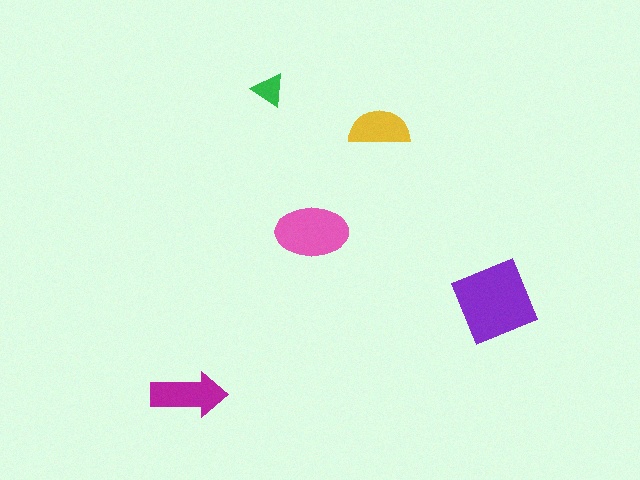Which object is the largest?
The purple square.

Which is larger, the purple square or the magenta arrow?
The purple square.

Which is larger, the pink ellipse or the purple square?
The purple square.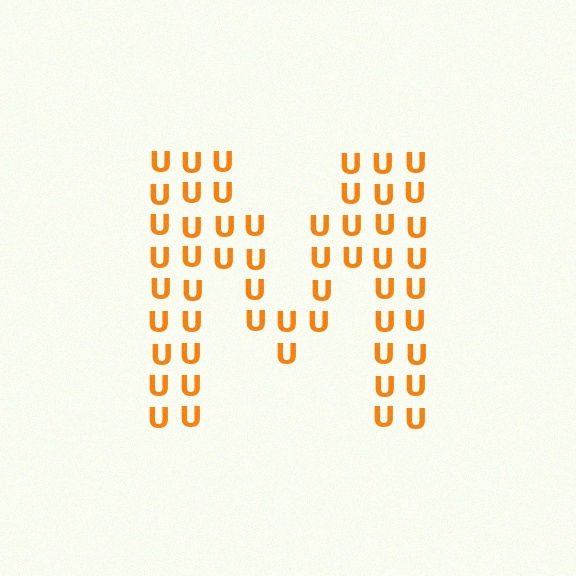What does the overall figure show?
The overall figure shows the letter M.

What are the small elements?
The small elements are letter U's.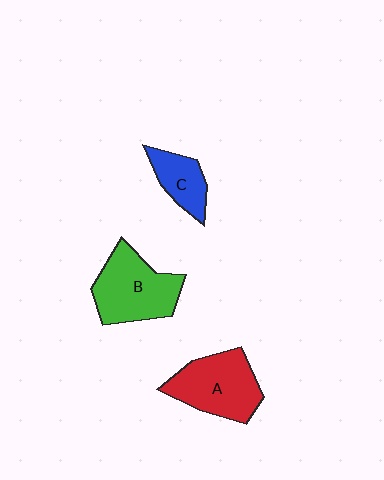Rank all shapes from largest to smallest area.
From largest to smallest: B (green), A (red), C (blue).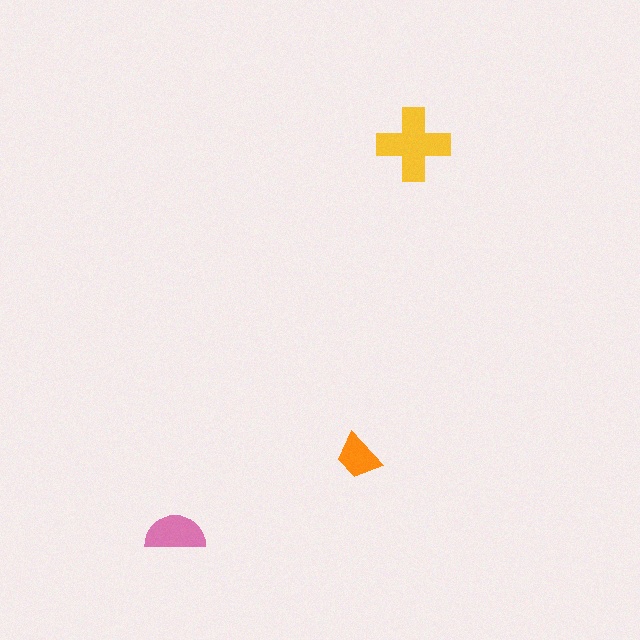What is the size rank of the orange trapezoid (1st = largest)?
3rd.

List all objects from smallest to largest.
The orange trapezoid, the pink semicircle, the yellow cross.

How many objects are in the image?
There are 3 objects in the image.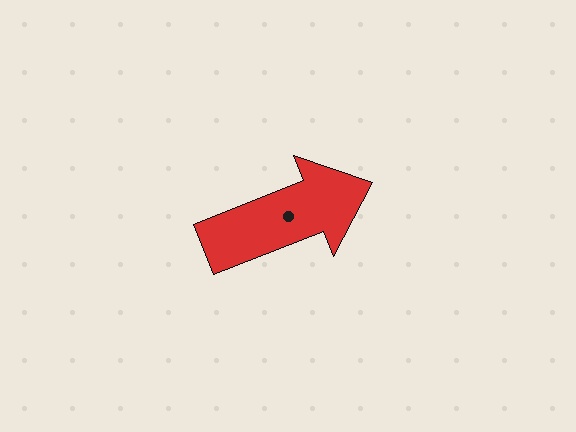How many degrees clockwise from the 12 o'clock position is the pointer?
Approximately 68 degrees.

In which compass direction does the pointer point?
East.